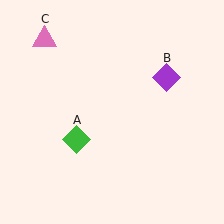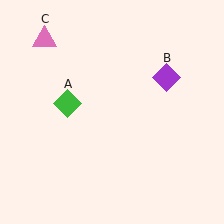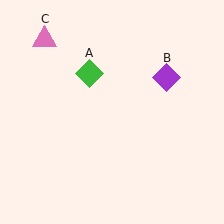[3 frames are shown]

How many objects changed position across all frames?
1 object changed position: green diamond (object A).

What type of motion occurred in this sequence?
The green diamond (object A) rotated clockwise around the center of the scene.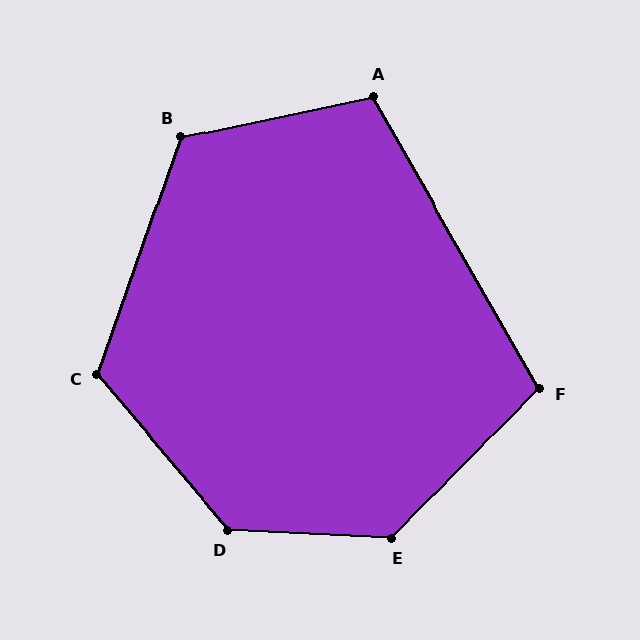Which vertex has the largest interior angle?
D, at approximately 133 degrees.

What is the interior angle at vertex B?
Approximately 121 degrees (obtuse).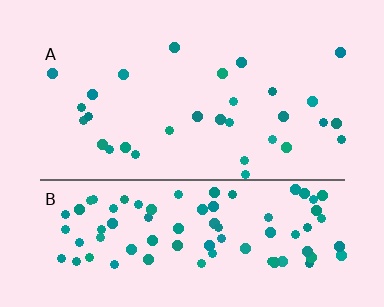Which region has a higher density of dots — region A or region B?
B (the bottom).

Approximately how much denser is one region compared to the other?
Approximately 3.0× — region B over region A.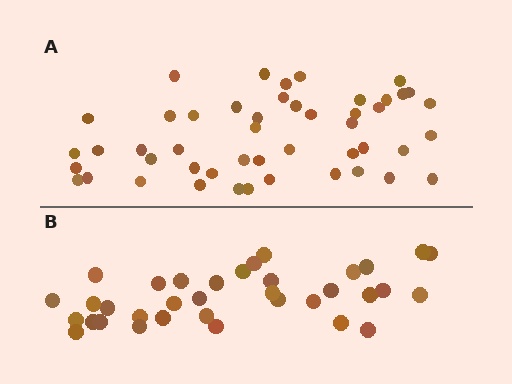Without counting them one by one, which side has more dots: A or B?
Region A (the top region) has more dots.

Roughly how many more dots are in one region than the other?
Region A has approximately 15 more dots than region B.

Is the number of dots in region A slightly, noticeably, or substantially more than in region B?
Region A has noticeably more, but not dramatically so. The ratio is roughly 1.4 to 1.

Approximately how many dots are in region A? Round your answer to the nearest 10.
About 50 dots. (The exact count is 48, which rounds to 50.)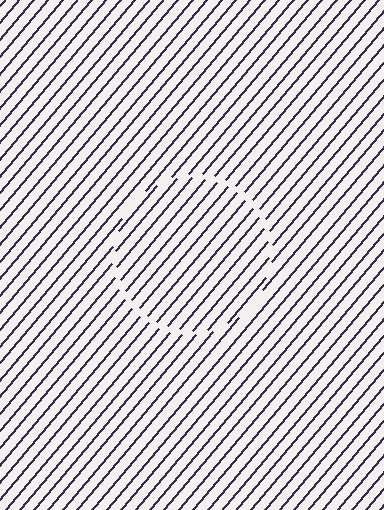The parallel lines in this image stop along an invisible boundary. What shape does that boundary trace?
An illusory circle. The interior of the shape contains the same grating, shifted by half a period — the contour is defined by the phase discontinuity where line-ends from the inner and outer gratings abut.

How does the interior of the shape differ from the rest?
The interior of the shape contains the same grating, shifted by half a period — the contour is defined by the phase discontinuity where line-ends from the inner and outer gratings abut.